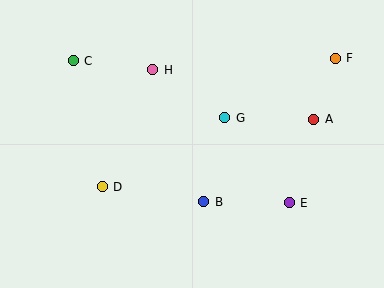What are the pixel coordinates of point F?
Point F is at (335, 58).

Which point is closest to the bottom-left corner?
Point D is closest to the bottom-left corner.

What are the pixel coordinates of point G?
Point G is at (225, 118).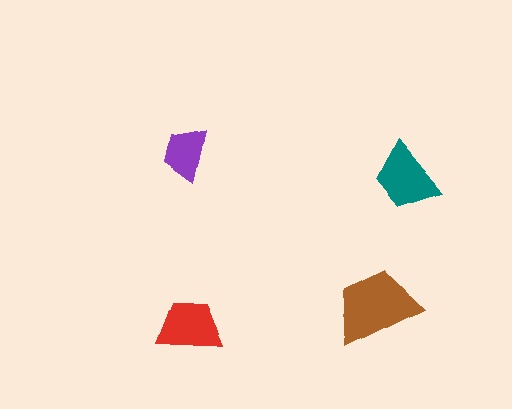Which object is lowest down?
The red trapezoid is bottommost.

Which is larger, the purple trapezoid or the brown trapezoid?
The brown one.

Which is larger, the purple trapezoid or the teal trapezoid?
The teal one.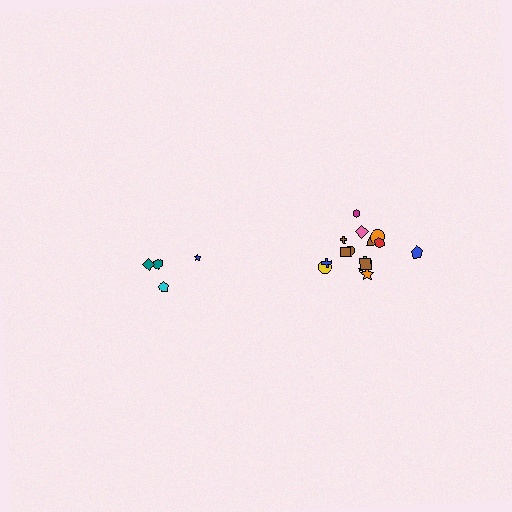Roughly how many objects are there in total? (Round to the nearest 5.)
Roughly 20 objects in total.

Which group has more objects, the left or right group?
The right group.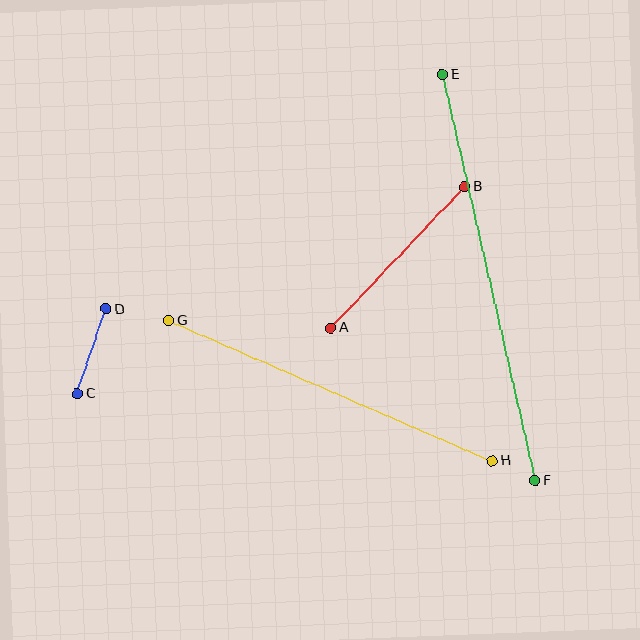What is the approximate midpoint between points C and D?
The midpoint is at approximately (92, 351) pixels.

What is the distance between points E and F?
The distance is approximately 417 pixels.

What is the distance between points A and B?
The distance is approximately 195 pixels.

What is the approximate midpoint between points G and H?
The midpoint is at approximately (330, 391) pixels.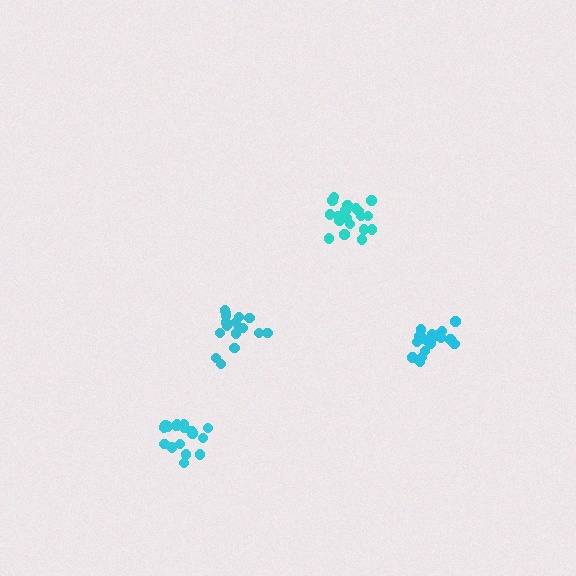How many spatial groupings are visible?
There are 4 spatial groupings.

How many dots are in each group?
Group 1: 16 dots, Group 2: 20 dots, Group 3: 18 dots, Group 4: 17 dots (71 total).